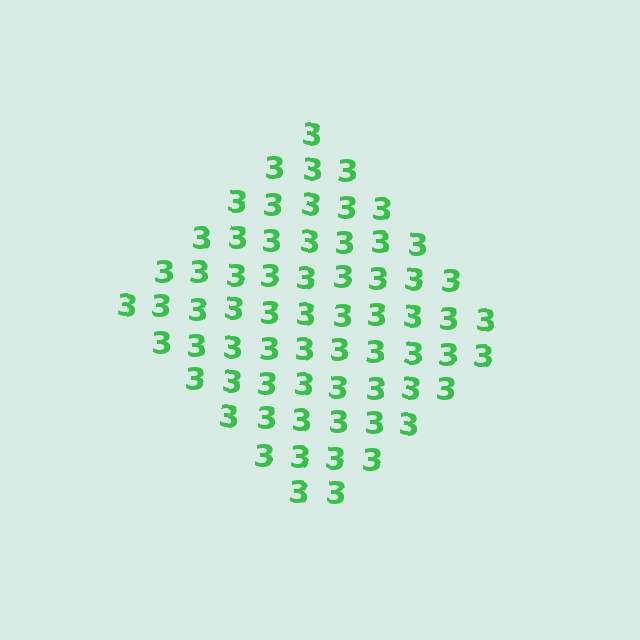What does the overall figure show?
The overall figure shows a diamond.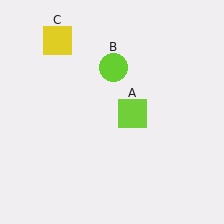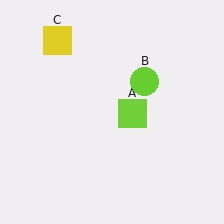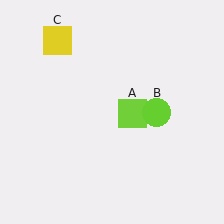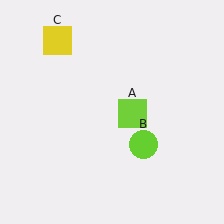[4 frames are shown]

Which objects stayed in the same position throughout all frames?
Lime square (object A) and yellow square (object C) remained stationary.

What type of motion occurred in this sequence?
The lime circle (object B) rotated clockwise around the center of the scene.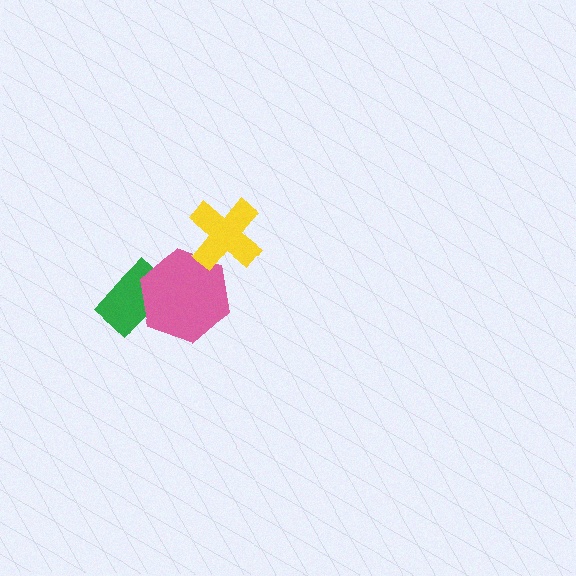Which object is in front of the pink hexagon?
The yellow cross is in front of the pink hexagon.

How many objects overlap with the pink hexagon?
2 objects overlap with the pink hexagon.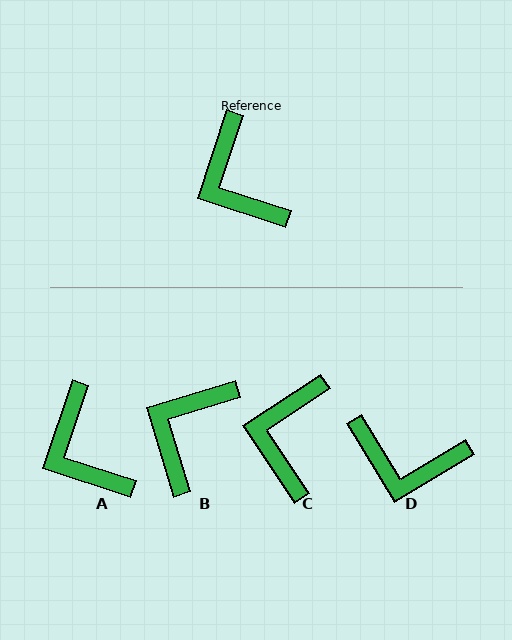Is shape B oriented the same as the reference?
No, it is off by about 54 degrees.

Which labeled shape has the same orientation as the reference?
A.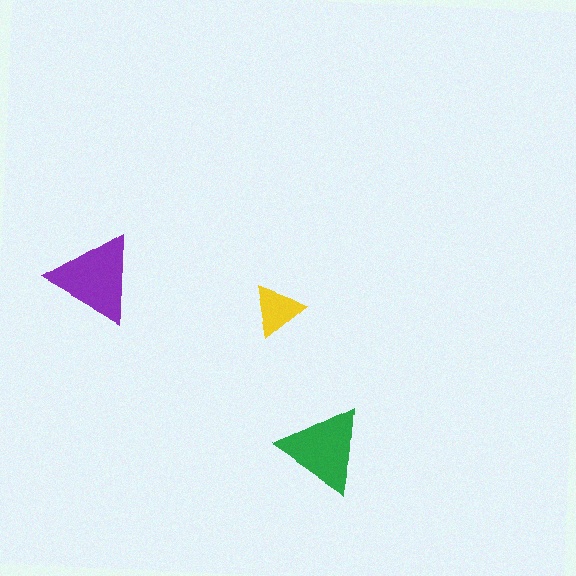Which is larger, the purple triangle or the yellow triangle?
The purple one.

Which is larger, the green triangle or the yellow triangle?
The green one.